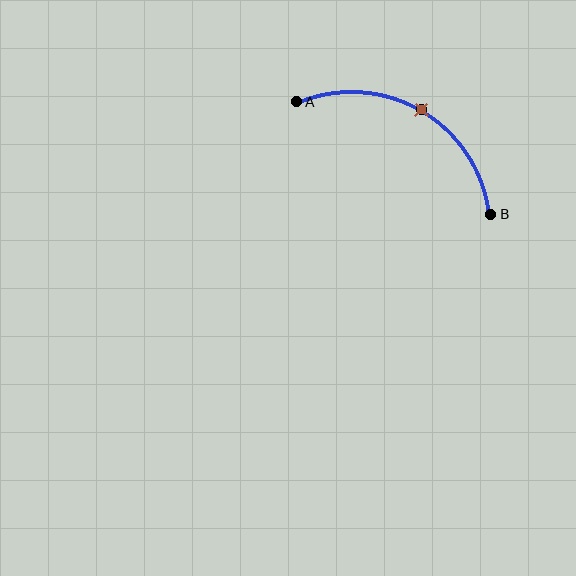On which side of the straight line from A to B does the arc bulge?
The arc bulges above the straight line connecting A and B.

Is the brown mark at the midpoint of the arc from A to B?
Yes. The brown mark lies on the arc at equal arc-length from both A and B — it is the arc midpoint.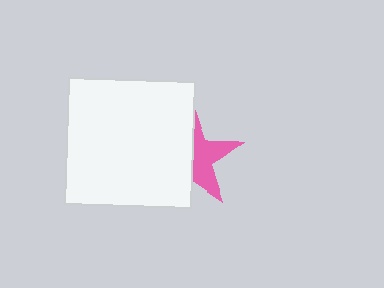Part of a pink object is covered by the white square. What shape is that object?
It is a star.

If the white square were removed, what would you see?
You would see the complete pink star.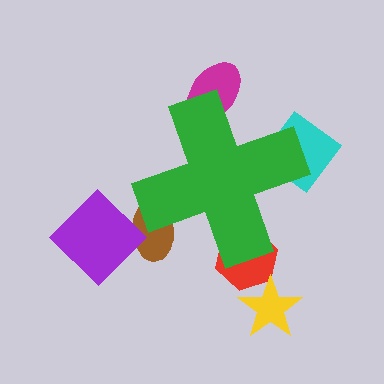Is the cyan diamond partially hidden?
Yes, the cyan diamond is partially hidden behind the green cross.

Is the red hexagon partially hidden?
Yes, the red hexagon is partially hidden behind the green cross.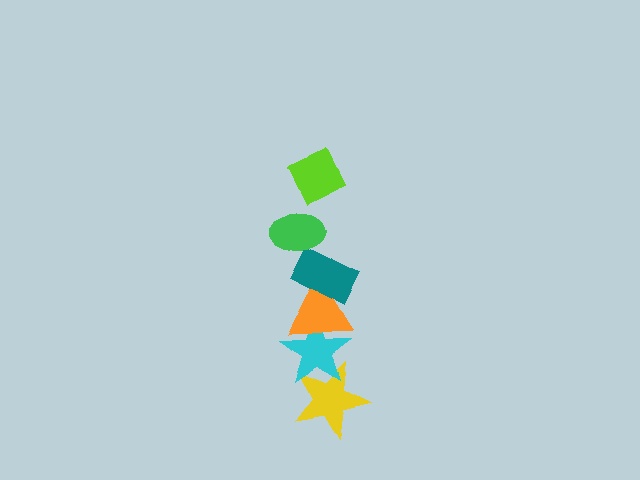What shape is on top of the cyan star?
The orange triangle is on top of the cyan star.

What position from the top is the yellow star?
The yellow star is 6th from the top.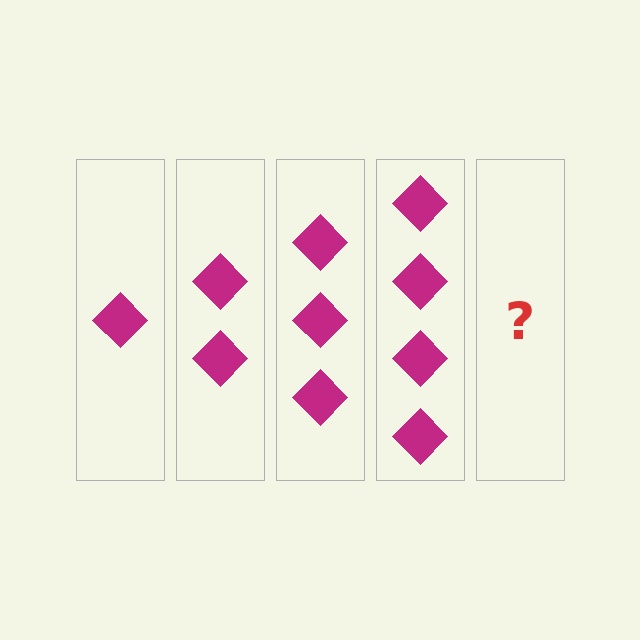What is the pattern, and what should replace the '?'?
The pattern is that each step adds one more diamond. The '?' should be 5 diamonds.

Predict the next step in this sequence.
The next step is 5 diamonds.